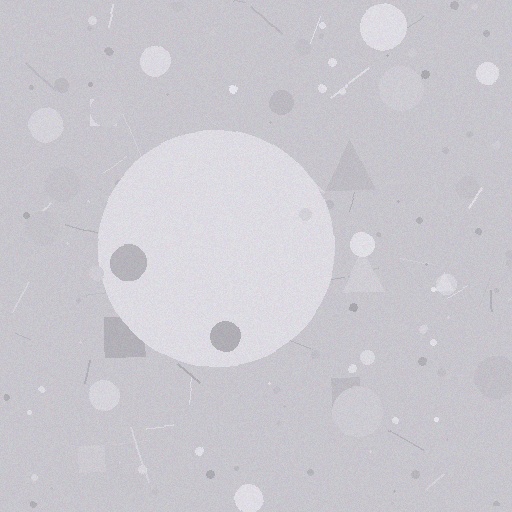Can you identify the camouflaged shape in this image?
The camouflaged shape is a circle.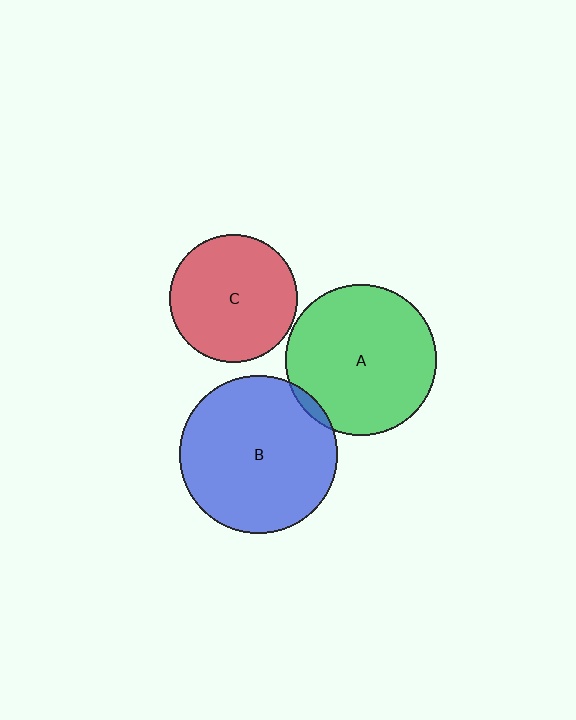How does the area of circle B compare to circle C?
Approximately 1.5 times.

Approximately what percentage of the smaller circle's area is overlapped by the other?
Approximately 5%.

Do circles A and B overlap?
Yes.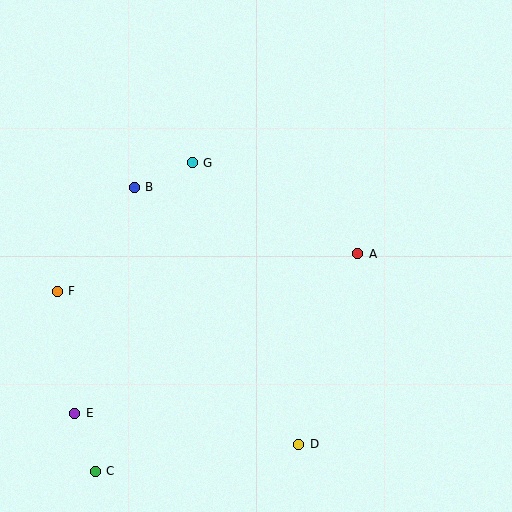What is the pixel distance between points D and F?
The distance between D and F is 286 pixels.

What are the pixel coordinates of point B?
Point B is at (134, 187).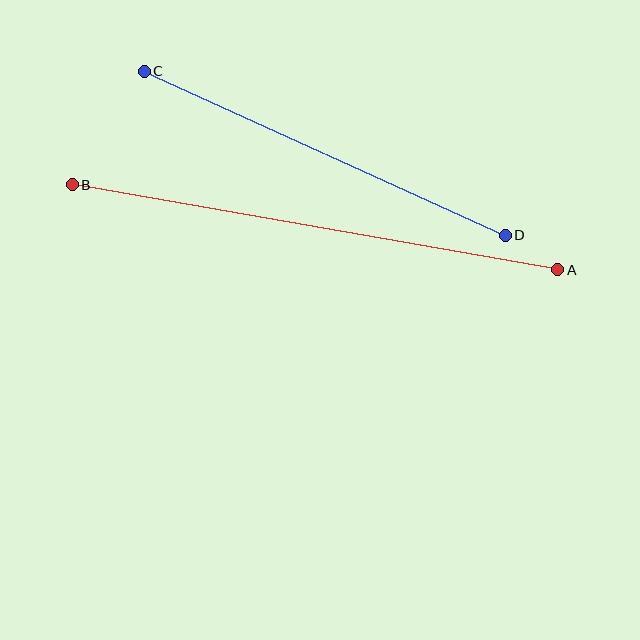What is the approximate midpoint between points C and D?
The midpoint is at approximately (325, 153) pixels.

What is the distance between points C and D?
The distance is approximately 396 pixels.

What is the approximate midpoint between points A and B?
The midpoint is at approximately (315, 227) pixels.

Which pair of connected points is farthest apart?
Points A and B are farthest apart.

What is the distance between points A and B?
The distance is approximately 493 pixels.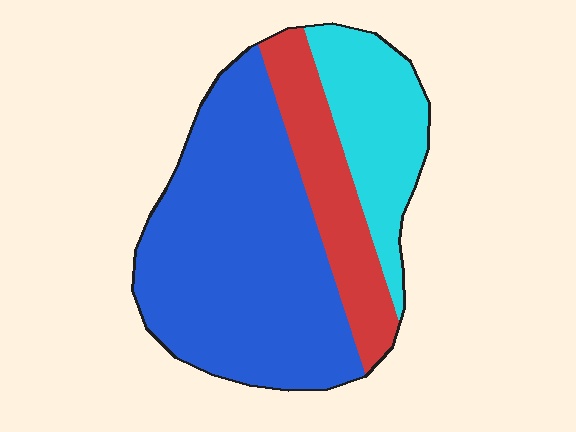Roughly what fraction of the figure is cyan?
Cyan takes up about one fifth (1/5) of the figure.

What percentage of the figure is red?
Red covers 20% of the figure.